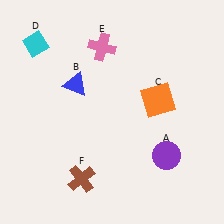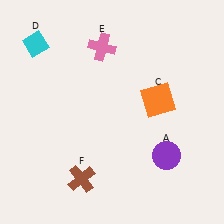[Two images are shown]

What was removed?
The blue triangle (B) was removed in Image 2.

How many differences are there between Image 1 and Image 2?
There is 1 difference between the two images.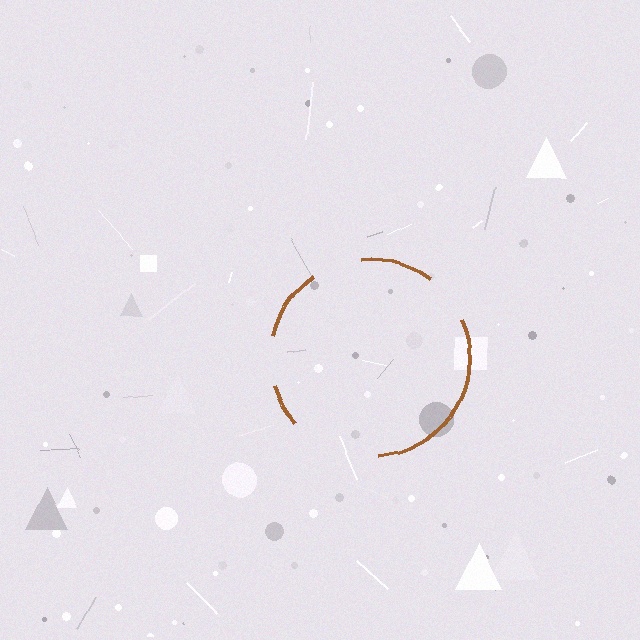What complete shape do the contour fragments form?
The contour fragments form a circle.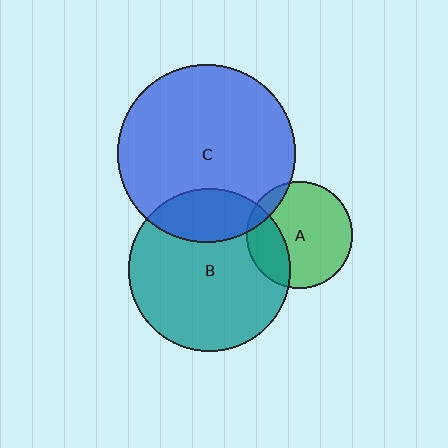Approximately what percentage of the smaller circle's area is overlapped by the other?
Approximately 10%.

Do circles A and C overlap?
Yes.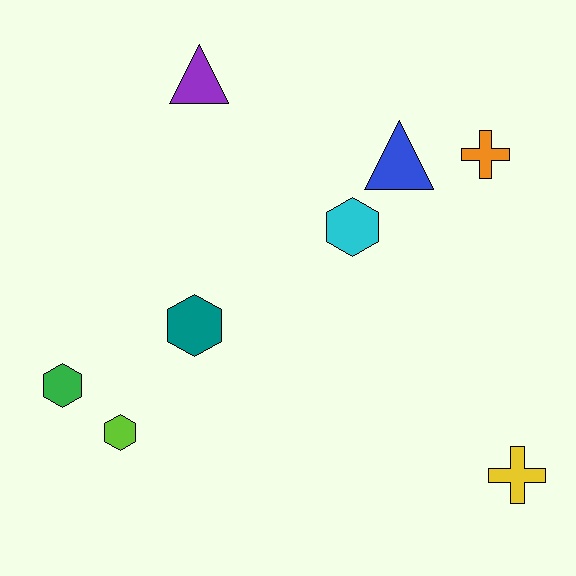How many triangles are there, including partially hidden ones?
There are 2 triangles.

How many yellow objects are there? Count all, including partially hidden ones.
There is 1 yellow object.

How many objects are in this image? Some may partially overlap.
There are 8 objects.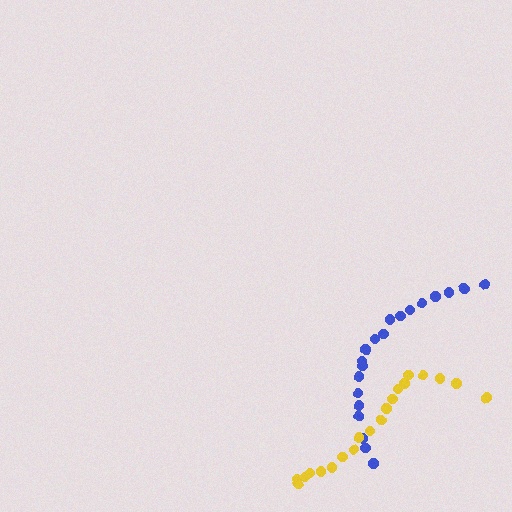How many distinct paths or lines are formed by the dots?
There are 2 distinct paths.